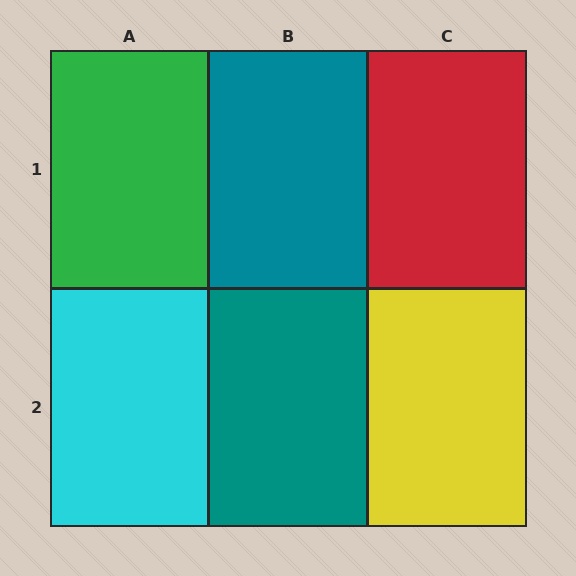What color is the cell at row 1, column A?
Green.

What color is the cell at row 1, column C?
Red.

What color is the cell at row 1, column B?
Teal.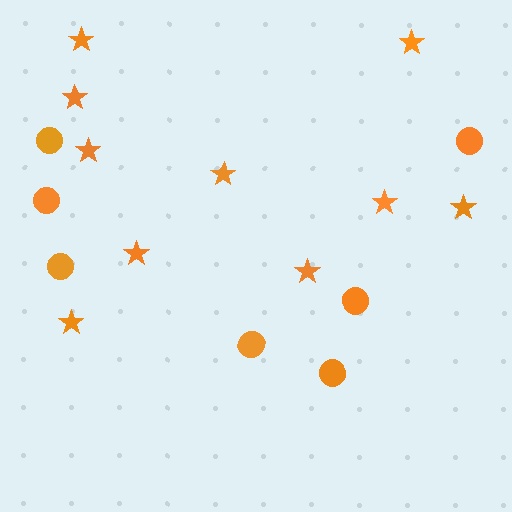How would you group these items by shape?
There are 2 groups: one group of circles (7) and one group of stars (10).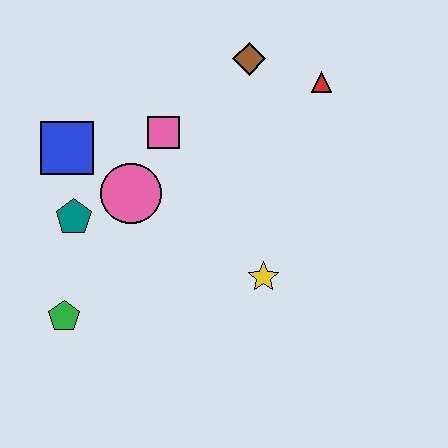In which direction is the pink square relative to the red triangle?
The pink square is to the left of the red triangle.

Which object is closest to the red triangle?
The brown diamond is closest to the red triangle.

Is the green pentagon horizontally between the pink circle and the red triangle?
No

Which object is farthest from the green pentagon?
The red triangle is farthest from the green pentagon.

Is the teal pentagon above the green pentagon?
Yes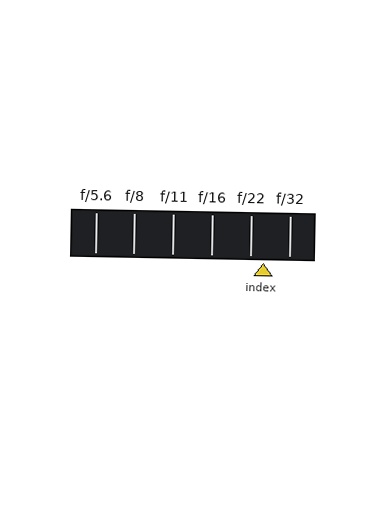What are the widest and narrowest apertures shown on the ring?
The widest aperture shown is f/5.6 and the narrowest is f/32.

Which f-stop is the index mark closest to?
The index mark is closest to f/22.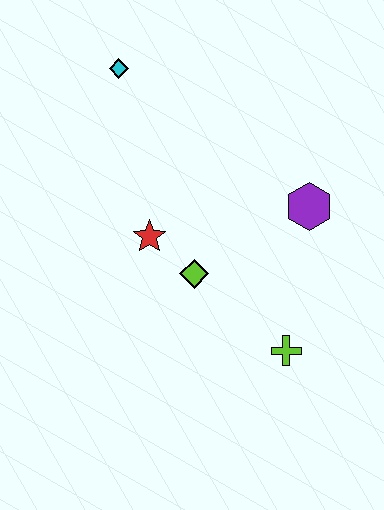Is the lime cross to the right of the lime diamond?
Yes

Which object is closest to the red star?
The lime diamond is closest to the red star.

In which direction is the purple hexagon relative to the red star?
The purple hexagon is to the right of the red star.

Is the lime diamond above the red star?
No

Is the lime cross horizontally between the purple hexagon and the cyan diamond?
Yes